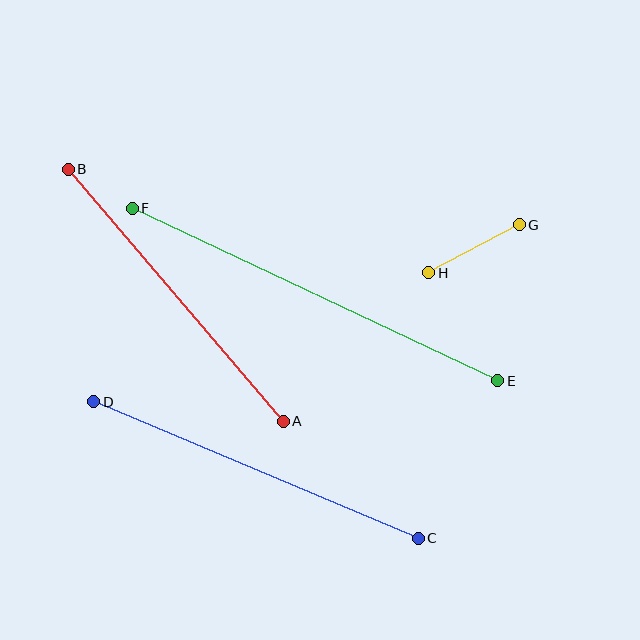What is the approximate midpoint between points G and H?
The midpoint is at approximately (474, 249) pixels.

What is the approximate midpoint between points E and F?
The midpoint is at approximately (315, 295) pixels.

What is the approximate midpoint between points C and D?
The midpoint is at approximately (256, 470) pixels.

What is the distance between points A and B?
The distance is approximately 332 pixels.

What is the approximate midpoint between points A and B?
The midpoint is at approximately (176, 295) pixels.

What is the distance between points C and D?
The distance is approximately 352 pixels.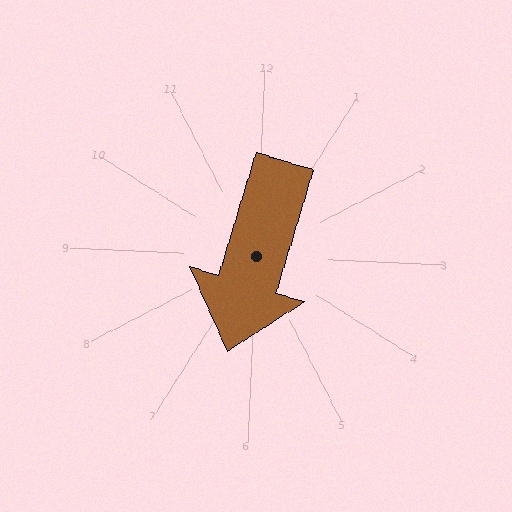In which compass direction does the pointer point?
South.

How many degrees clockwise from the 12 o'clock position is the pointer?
Approximately 194 degrees.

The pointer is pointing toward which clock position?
Roughly 6 o'clock.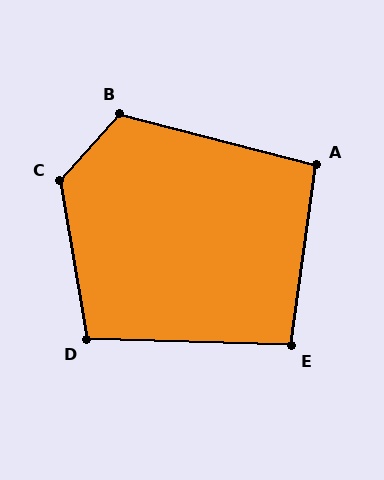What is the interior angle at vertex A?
Approximately 97 degrees (obtuse).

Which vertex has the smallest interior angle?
E, at approximately 96 degrees.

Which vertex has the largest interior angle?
C, at approximately 128 degrees.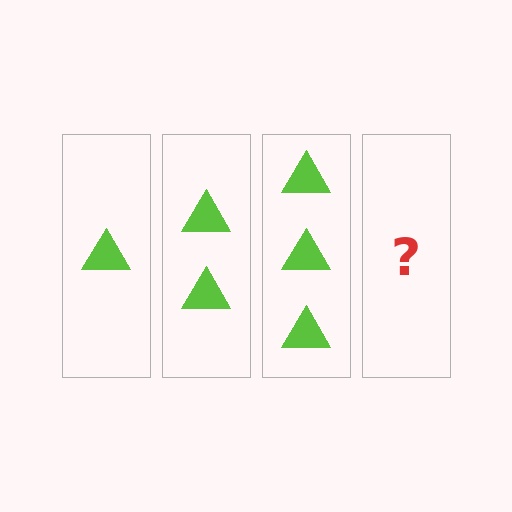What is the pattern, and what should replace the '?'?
The pattern is that each step adds one more triangle. The '?' should be 4 triangles.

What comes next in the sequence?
The next element should be 4 triangles.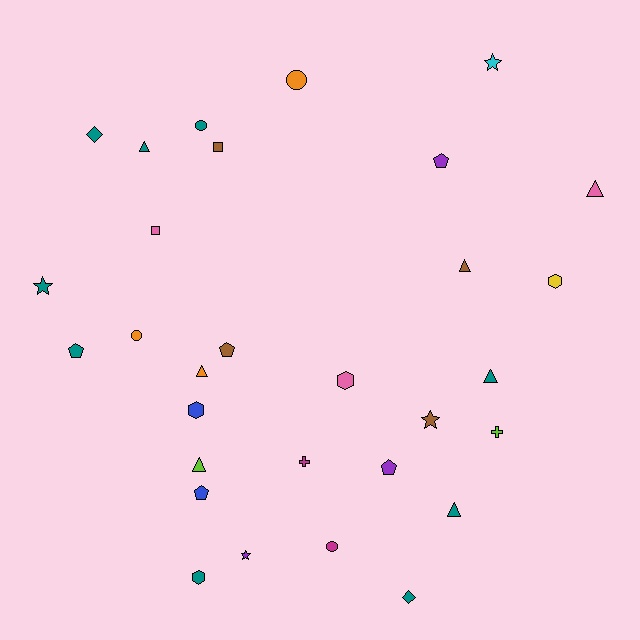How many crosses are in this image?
There are 2 crosses.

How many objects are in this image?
There are 30 objects.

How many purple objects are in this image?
There are 3 purple objects.